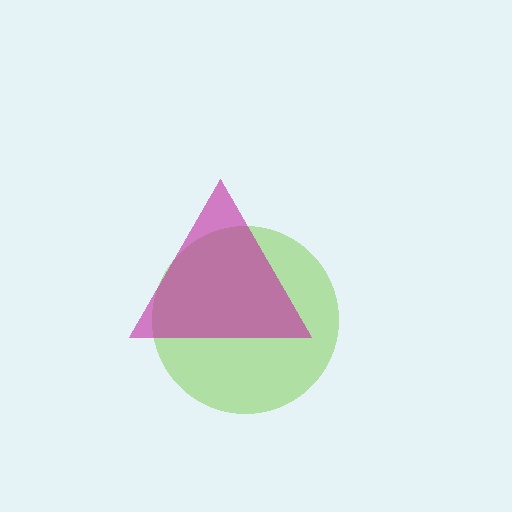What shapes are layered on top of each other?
The layered shapes are: a lime circle, a magenta triangle.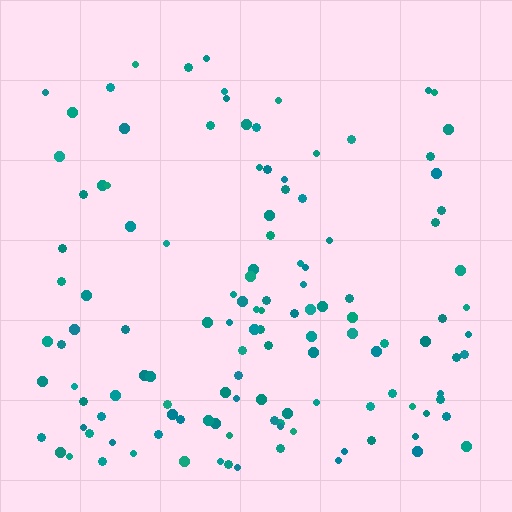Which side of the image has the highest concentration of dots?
The bottom.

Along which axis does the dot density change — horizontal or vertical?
Vertical.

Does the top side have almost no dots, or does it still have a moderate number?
Still a moderate number, just noticeably fewer than the bottom.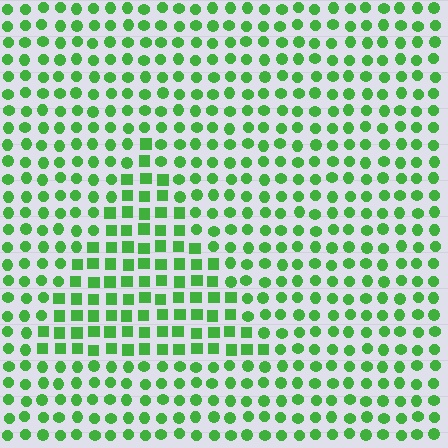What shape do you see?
I see a triangle.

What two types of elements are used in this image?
The image uses squares inside the triangle region and circles outside it.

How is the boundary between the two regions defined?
The boundary is defined by a change in element shape: squares inside vs. circles outside. All elements share the same color and spacing.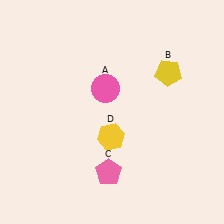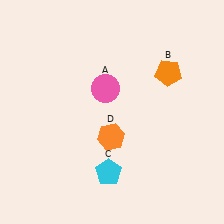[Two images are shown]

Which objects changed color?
B changed from yellow to orange. C changed from pink to cyan. D changed from yellow to orange.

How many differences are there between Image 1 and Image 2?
There are 3 differences between the two images.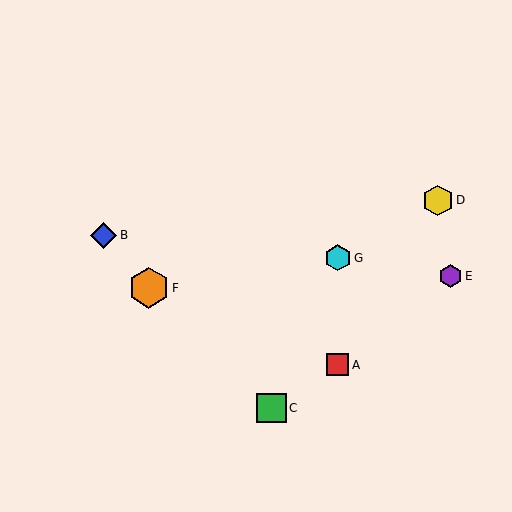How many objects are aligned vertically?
2 objects (A, G) are aligned vertically.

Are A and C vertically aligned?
No, A is at x≈338 and C is at x≈272.